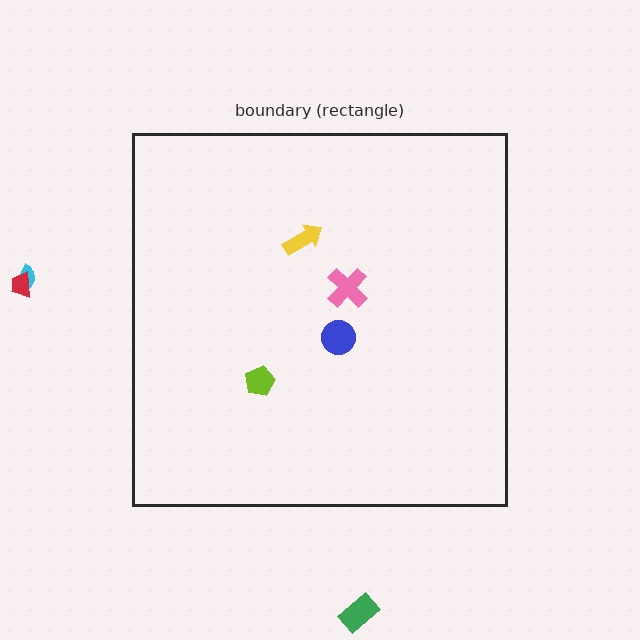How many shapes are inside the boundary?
4 inside, 3 outside.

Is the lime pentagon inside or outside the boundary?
Inside.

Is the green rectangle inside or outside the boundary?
Outside.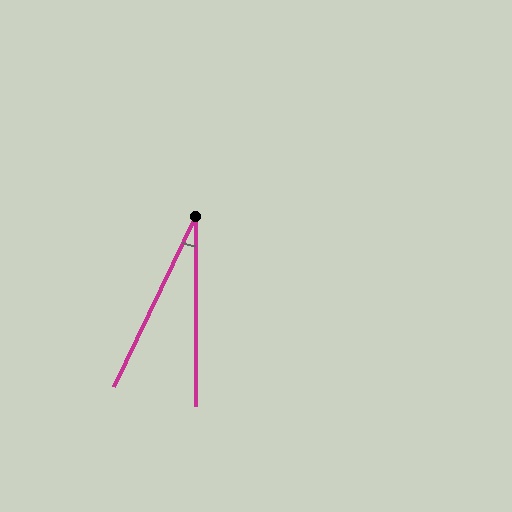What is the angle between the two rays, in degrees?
Approximately 26 degrees.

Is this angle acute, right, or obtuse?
It is acute.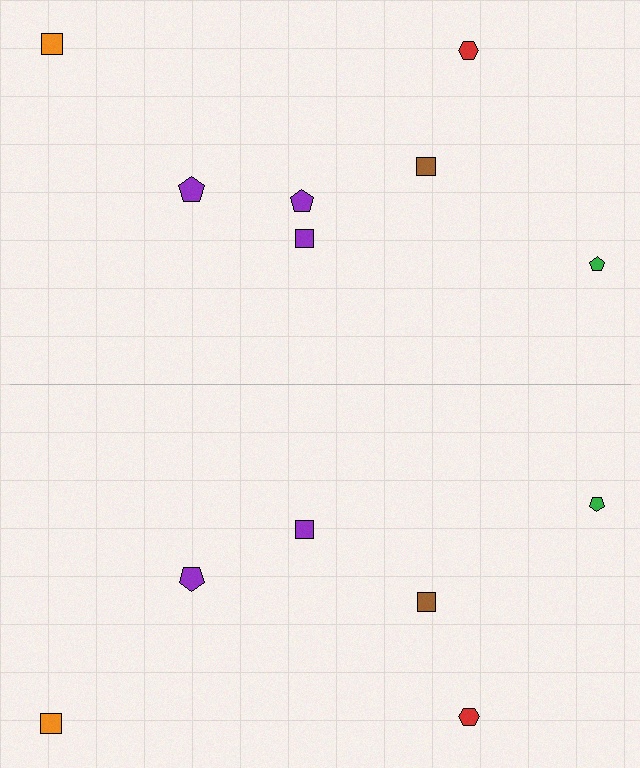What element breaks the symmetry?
A purple pentagon is missing from the bottom side.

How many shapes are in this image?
There are 13 shapes in this image.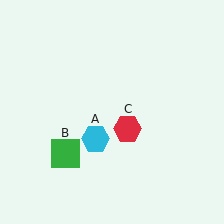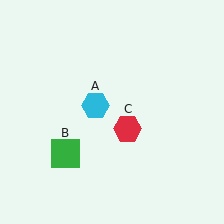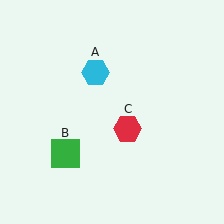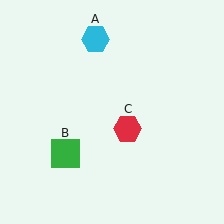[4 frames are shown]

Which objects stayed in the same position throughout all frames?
Green square (object B) and red hexagon (object C) remained stationary.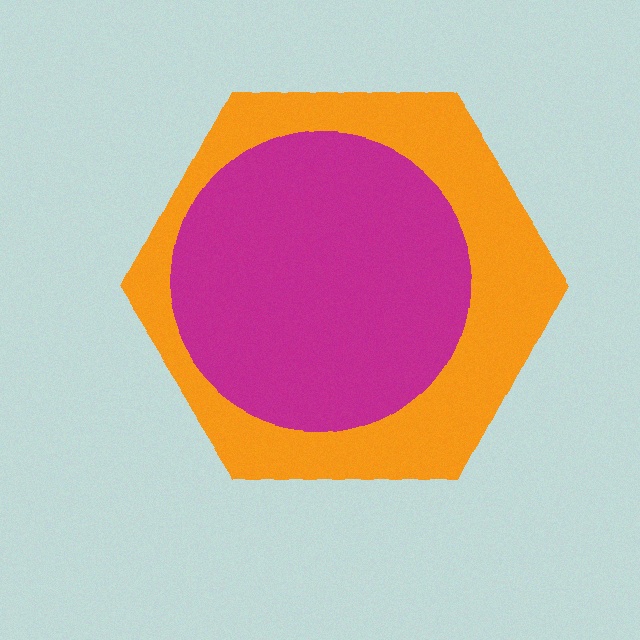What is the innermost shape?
The magenta circle.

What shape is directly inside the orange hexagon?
The magenta circle.